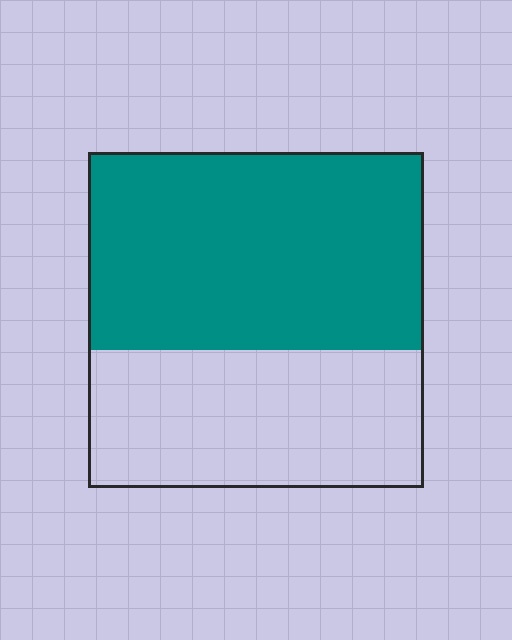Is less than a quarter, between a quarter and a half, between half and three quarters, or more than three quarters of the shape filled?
Between half and three quarters.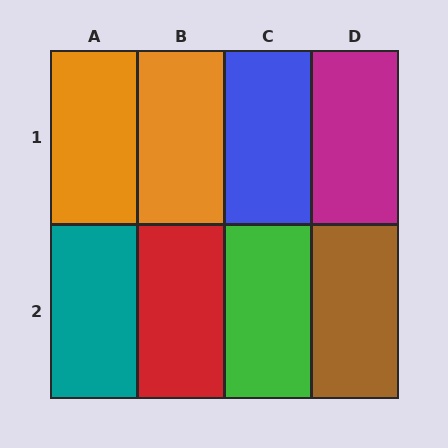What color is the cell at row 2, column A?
Teal.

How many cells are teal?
1 cell is teal.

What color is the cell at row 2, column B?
Red.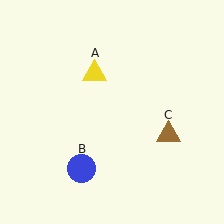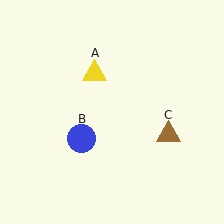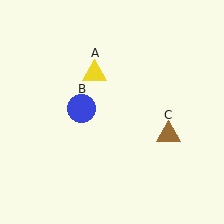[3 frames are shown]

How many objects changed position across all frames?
1 object changed position: blue circle (object B).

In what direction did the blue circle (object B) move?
The blue circle (object B) moved up.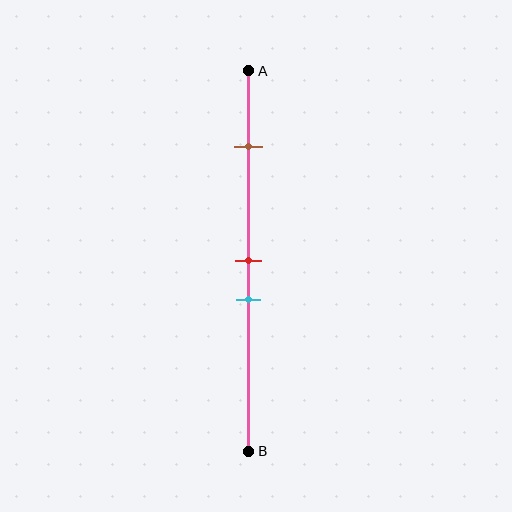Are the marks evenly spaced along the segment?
No, the marks are not evenly spaced.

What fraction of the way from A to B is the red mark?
The red mark is approximately 50% (0.5) of the way from A to B.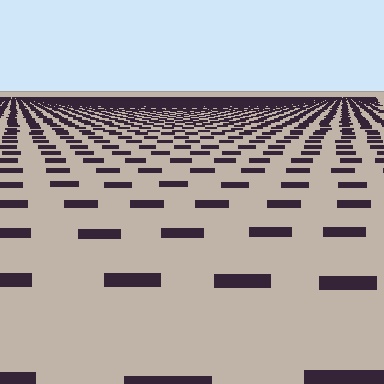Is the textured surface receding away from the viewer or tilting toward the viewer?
The surface is receding away from the viewer. Texture elements get smaller and denser toward the top.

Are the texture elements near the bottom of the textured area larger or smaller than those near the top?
Larger. Near the bottom, elements are closer to the viewer and appear at a bigger on-screen size.